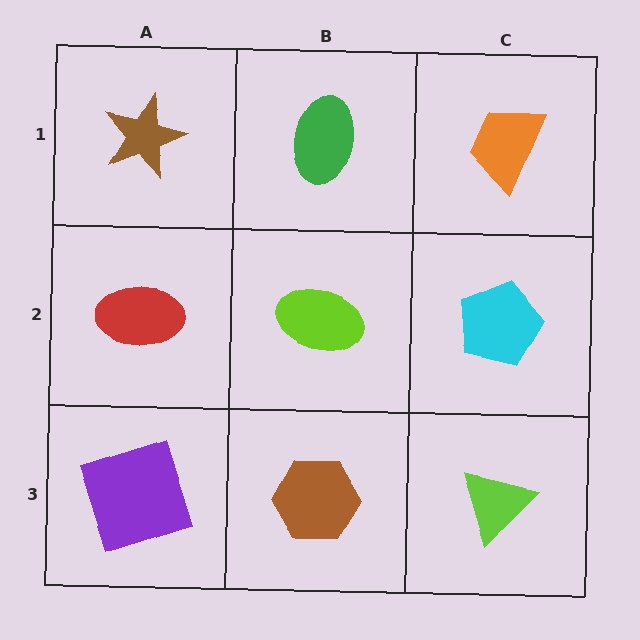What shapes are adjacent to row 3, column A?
A red ellipse (row 2, column A), a brown hexagon (row 3, column B).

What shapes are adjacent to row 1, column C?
A cyan pentagon (row 2, column C), a green ellipse (row 1, column B).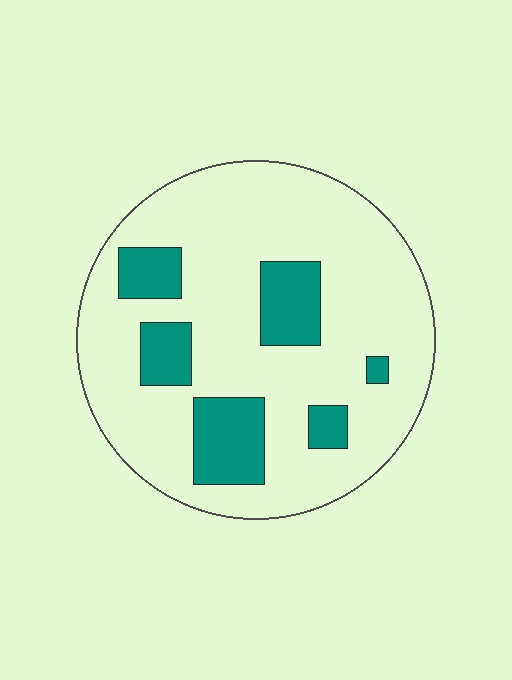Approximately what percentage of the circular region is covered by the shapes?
Approximately 20%.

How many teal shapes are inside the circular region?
6.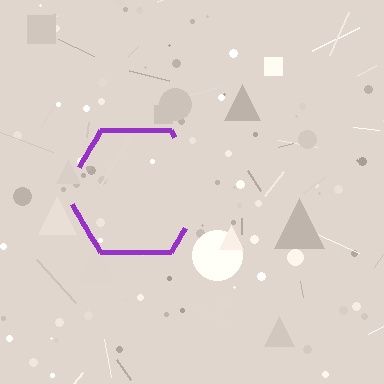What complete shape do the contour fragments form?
The contour fragments form a hexagon.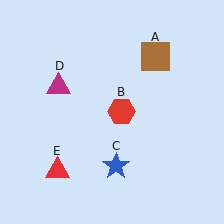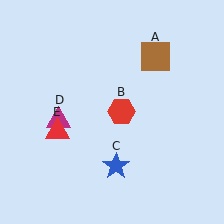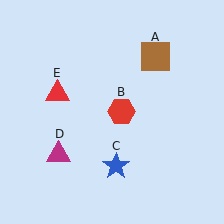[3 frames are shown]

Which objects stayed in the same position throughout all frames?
Brown square (object A) and red hexagon (object B) and blue star (object C) remained stationary.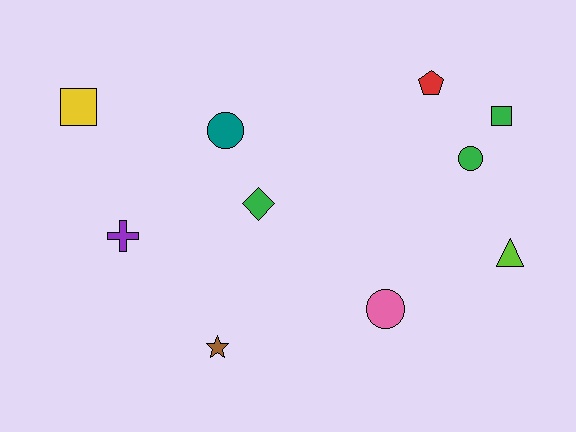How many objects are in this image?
There are 10 objects.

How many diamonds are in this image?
There is 1 diamond.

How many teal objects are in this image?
There is 1 teal object.